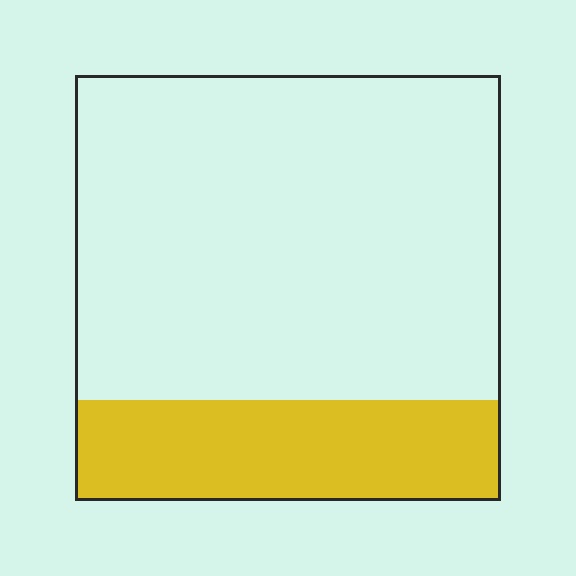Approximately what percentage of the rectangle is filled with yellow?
Approximately 25%.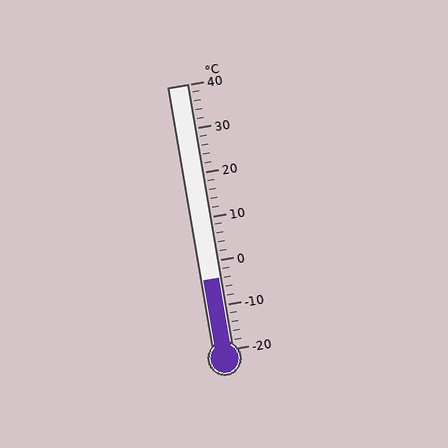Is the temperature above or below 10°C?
The temperature is below 10°C.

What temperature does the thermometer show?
The thermometer shows approximately -4°C.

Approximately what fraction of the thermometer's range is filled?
The thermometer is filled to approximately 25% of its range.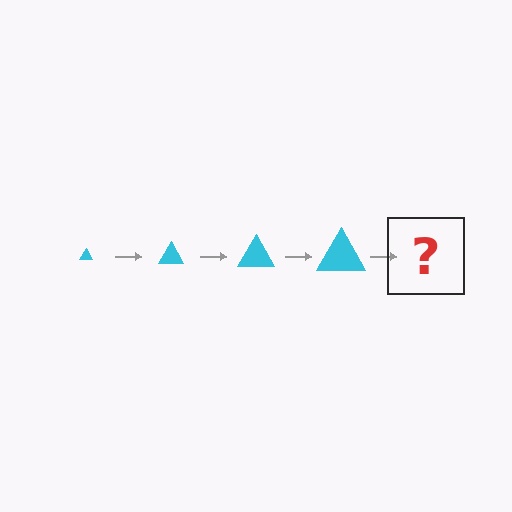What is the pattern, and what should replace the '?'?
The pattern is that the triangle gets progressively larger each step. The '?' should be a cyan triangle, larger than the previous one.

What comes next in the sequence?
The next element should be a cyan triangle, larger than the previous one.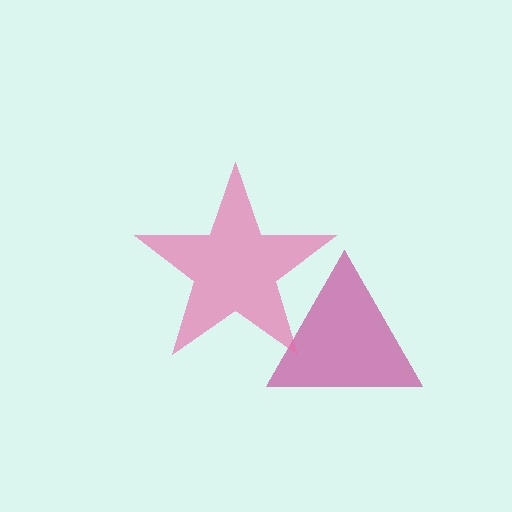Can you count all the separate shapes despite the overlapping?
Yes, there are 2 separate shapes.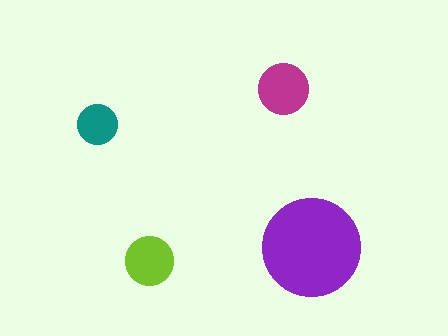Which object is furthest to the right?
The purple circle is rightmost.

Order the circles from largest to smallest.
the purple one, the magenta one, the lime one, the teal one.